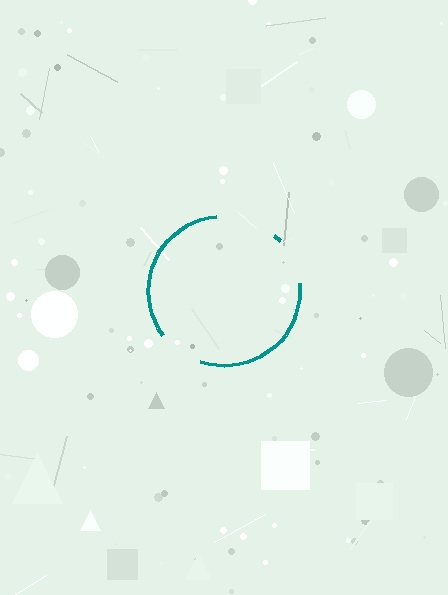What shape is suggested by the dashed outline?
The dashed outline suggests a circle.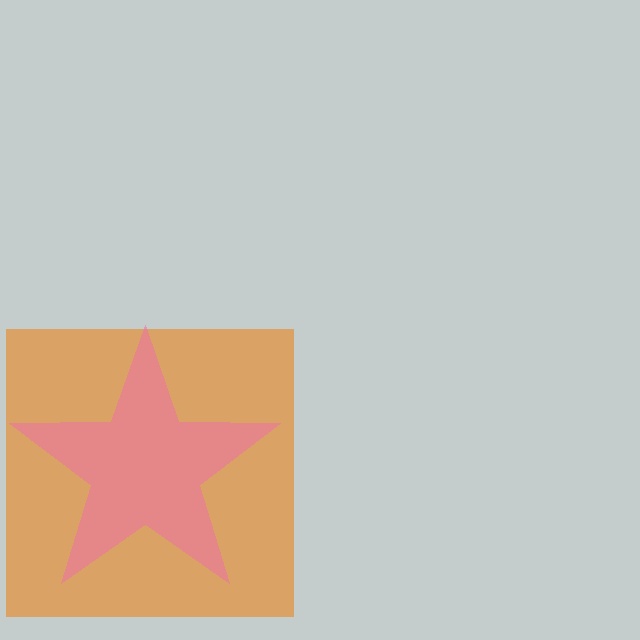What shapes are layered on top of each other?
The layered shapes are: an orange square, a pink star.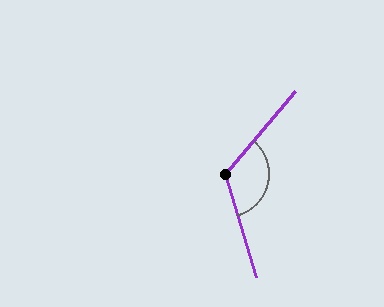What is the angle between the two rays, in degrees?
Approximately 124 degrees.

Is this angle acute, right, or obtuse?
It is obtuse.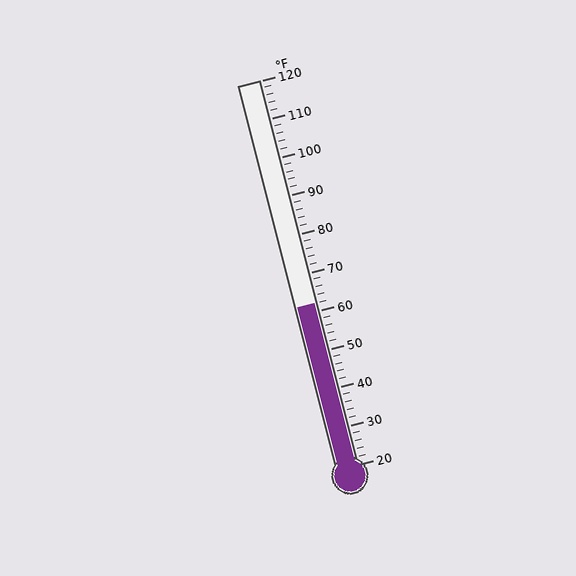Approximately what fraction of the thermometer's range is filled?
The thermometer is filled to approximately 40% of its range.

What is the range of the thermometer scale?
The thermometer scale ranges from 20°F to 120°F.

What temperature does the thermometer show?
The thermometer shows approximately 62°F.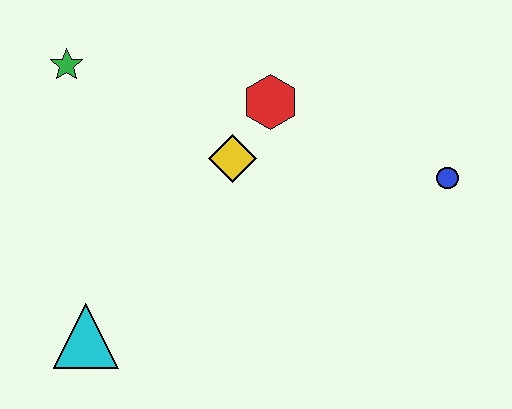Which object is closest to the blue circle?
The red hexagon is closest to the blue circle.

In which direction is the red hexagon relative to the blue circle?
The red hexagon is to the left of the blue circle.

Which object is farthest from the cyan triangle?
The blue circle is farthest from the cyan triangle.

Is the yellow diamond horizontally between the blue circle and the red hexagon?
No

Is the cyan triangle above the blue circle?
No